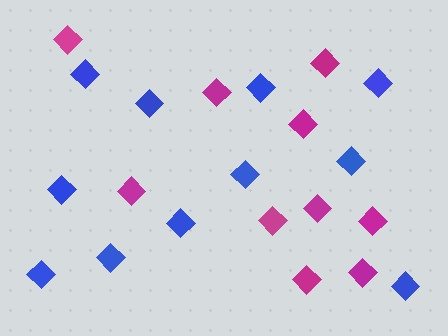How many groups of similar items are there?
There are 2 groups: one group of blue diamonds (11) and one group of magenta diamonds (10).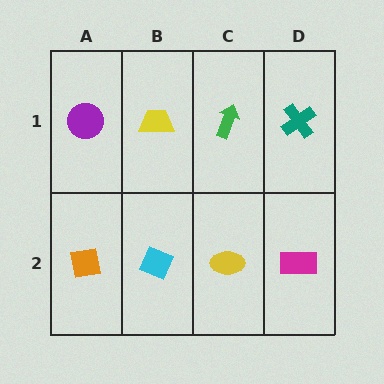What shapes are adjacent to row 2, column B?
A yellow trapezoid (row 1, column B), an orange square (row 2, column A), a yellow ellipse (row 2, column C).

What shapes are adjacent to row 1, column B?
A cyan diamond (row 2, column B), a purple circle (row 1, column A), a green arrow (row 1, column C).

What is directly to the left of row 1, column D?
A green arrow.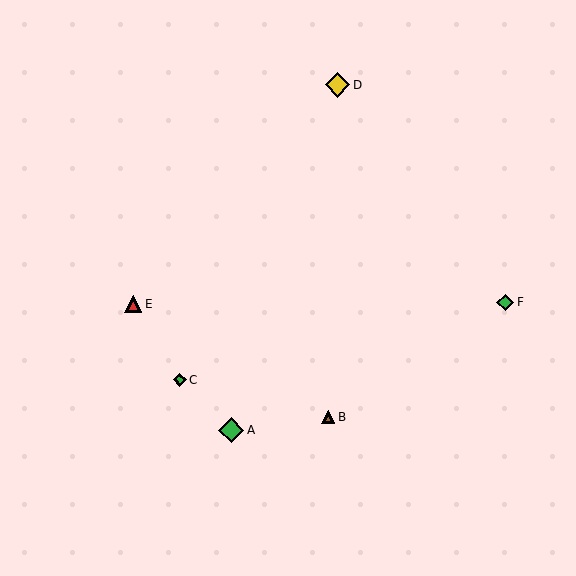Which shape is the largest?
The green diamond (labeled A) is the largest.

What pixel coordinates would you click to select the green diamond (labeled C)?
Click at (180, 380) to select the green diamond C.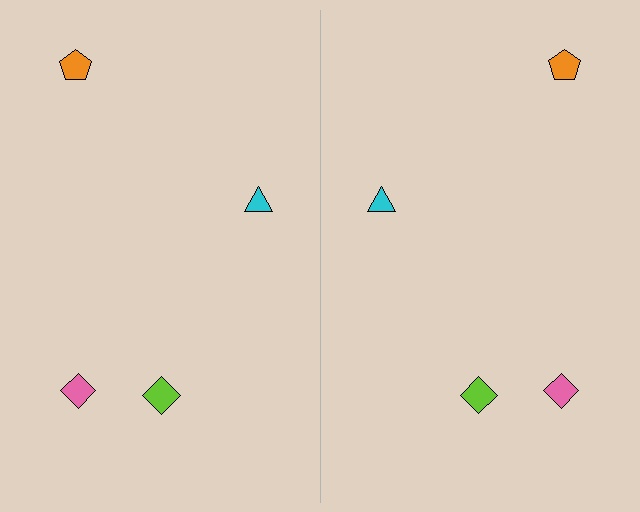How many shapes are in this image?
There are 8 shapes in this image.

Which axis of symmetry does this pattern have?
The pattern has a vertical axis of symmetry running through the center of the image.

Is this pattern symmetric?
Yes, this pattern has bilateral (reflection) symmetry.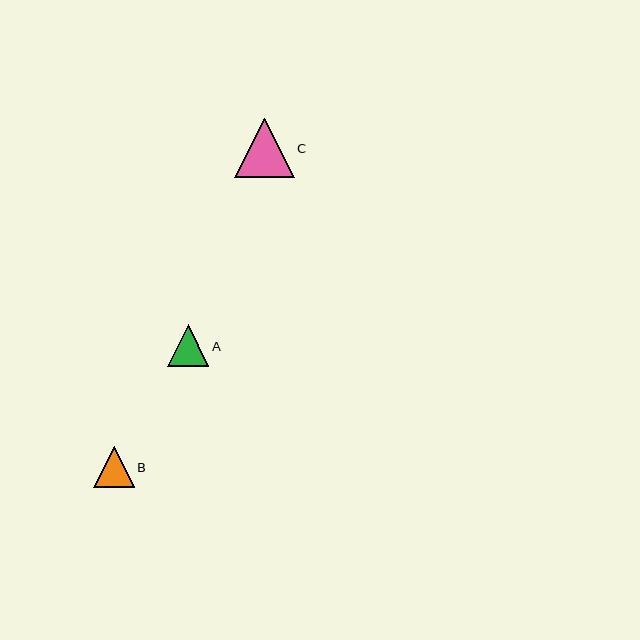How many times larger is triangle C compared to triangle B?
Triangle C is approximately 1.5 times the size of triangle B.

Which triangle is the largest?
Triangle C is the largest with a size of approximately 59 pixels.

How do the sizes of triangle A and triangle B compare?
Triangle A and triangle B are approximately the same size.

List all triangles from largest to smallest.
From largest to smallest: C, A, B.